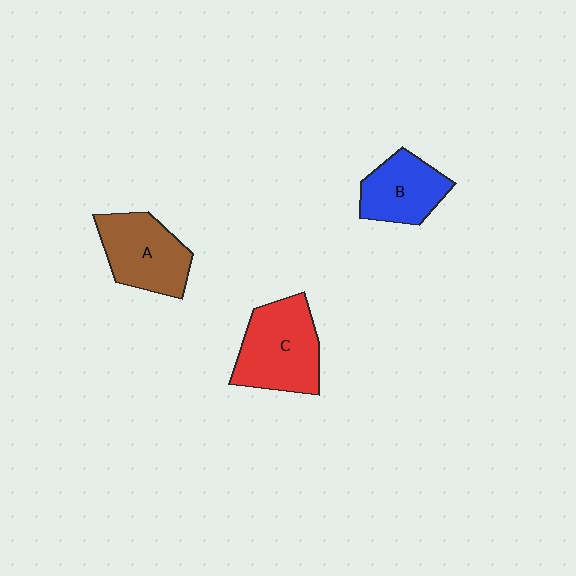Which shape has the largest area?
Shape C (red).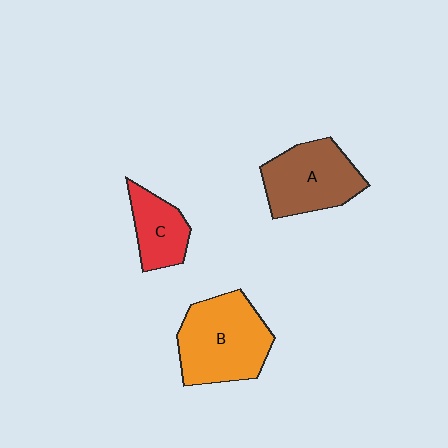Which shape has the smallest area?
Shape C (red).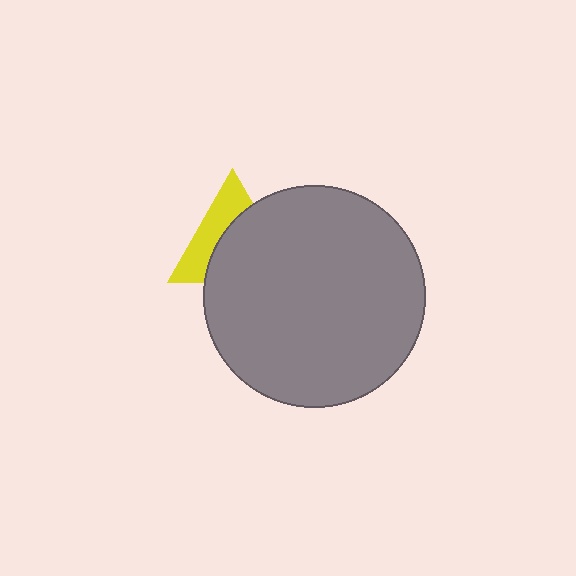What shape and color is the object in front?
The object in front is a gray circle.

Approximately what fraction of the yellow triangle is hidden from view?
Roughly 58% of the yellow triangle is hidden behind the gray circle.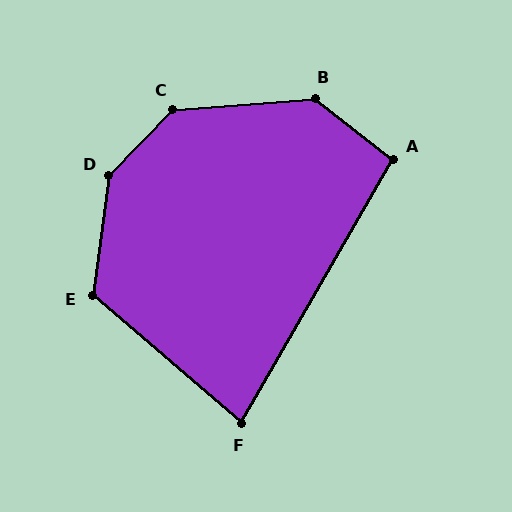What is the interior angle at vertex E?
Approximately 123 degrees (obtuse).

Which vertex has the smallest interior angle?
F, at approximately 79 degrees.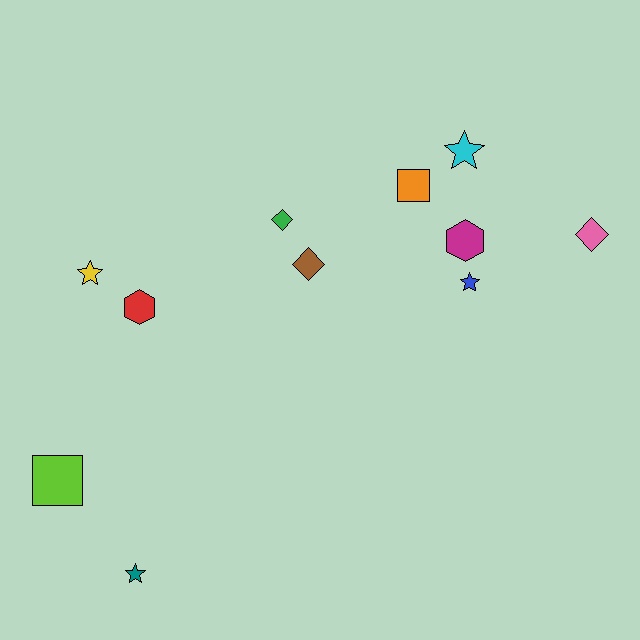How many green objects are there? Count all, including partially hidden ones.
There is 1 green object.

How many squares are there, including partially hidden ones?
There are 2 squares.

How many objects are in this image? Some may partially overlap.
There are 11 objects.